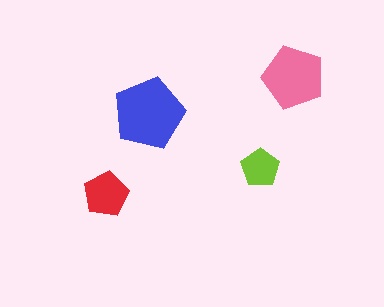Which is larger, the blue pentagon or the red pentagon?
The blue one.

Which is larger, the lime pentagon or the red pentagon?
The red one.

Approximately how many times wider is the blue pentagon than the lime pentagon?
About 2 times wider.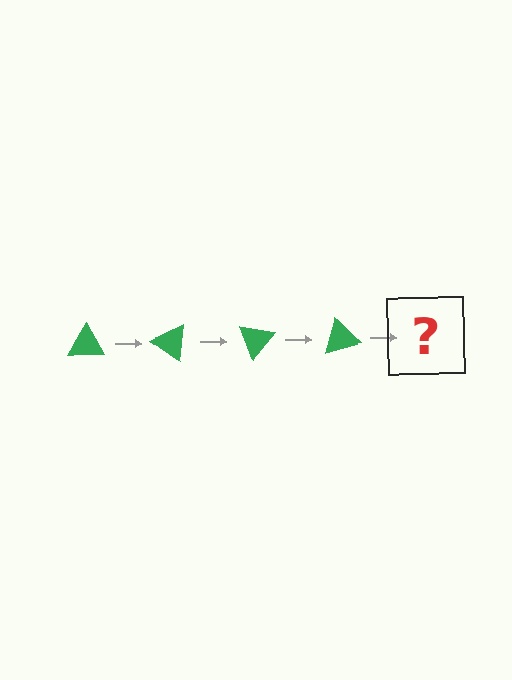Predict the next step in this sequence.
The next step is a green triangle rotated 140 degrees.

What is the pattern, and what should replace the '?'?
The pattern is that the triangle rotates 35 degrees each step. The '?' should be a green triangle rotated 140 degrees.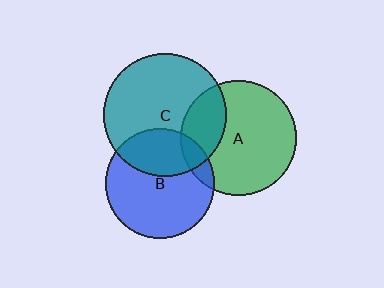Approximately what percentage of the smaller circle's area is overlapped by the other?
Approximately 25%.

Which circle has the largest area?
Circle C (teal).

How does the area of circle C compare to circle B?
Approximately 1.3 times.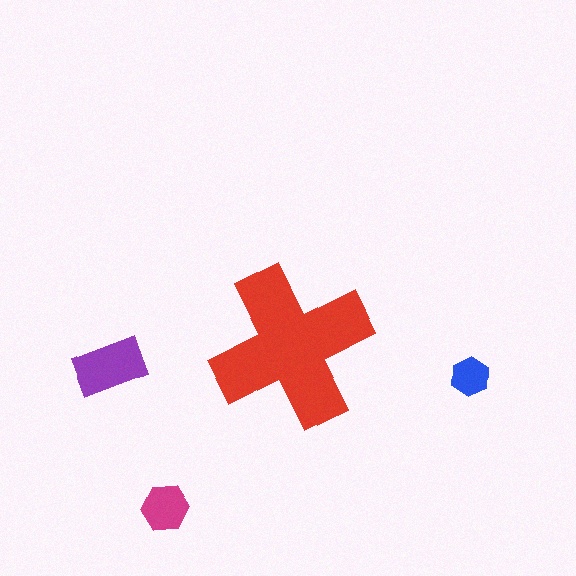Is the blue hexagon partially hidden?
No, the blue hexagon is fully visible.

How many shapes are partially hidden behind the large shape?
0 shapes are partially hidden.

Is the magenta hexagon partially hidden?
No, the magenta hexagon is fully visible.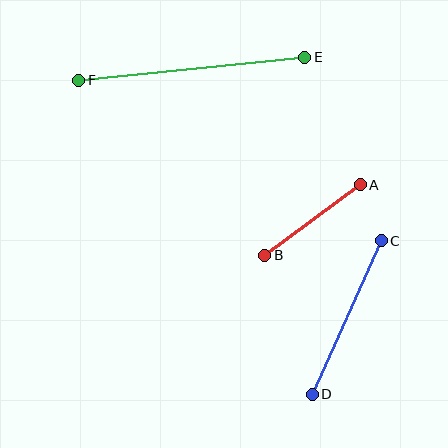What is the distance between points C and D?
The distance is approximately 168 pixels.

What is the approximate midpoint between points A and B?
The midpoint is at approximately (313, 220) pixels.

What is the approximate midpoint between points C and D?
The midpoint is at approximately (347, 317) pixels.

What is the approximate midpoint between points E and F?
The midpoint is at approximately (192, 69) pixels.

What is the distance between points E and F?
The distance is approximately 227 pixels.